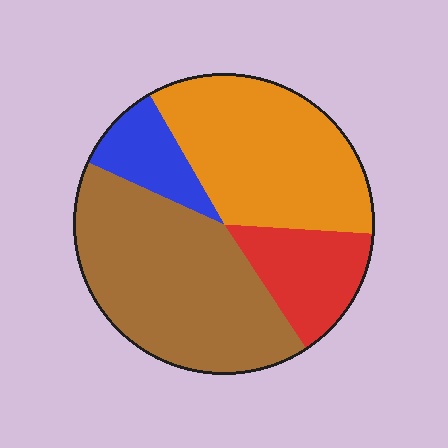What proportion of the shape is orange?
Orange covers around 35% of the shape.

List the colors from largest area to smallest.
From largest to smallest: brown, orange, red, blue.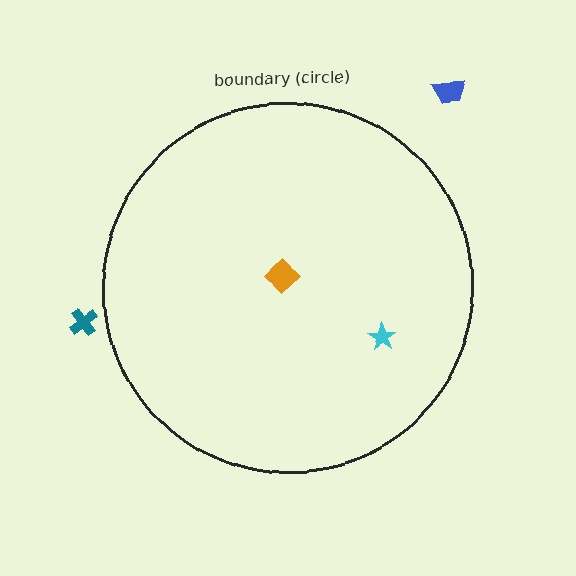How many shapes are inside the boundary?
2 inside, 2 outside.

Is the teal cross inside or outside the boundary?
Outside.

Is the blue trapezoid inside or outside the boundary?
Outside.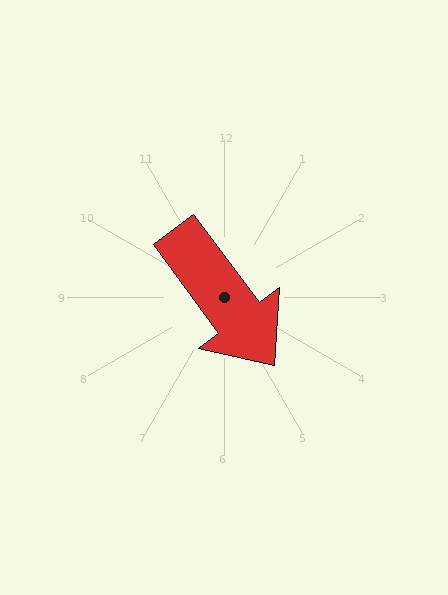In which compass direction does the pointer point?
Southeast.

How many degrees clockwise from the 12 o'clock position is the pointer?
Approximately 143 degrees.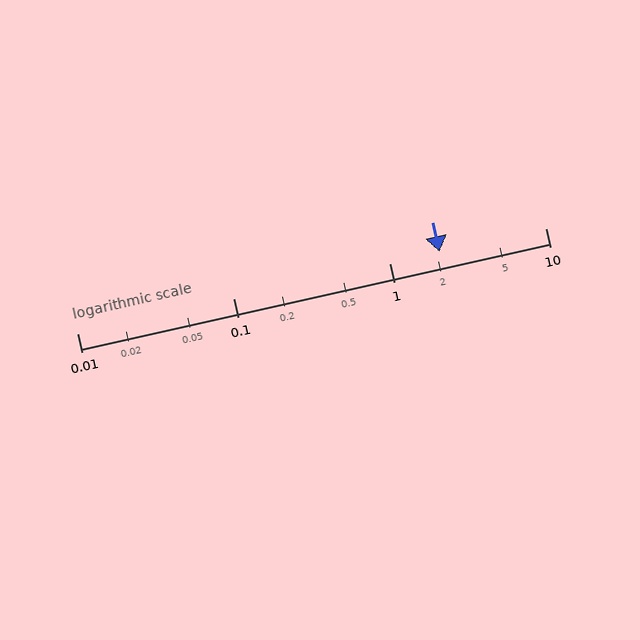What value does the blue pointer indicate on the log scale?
The pointer indicates approximately 2.1.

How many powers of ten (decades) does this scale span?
The scale spans 3 decades, from 0.01 to 10.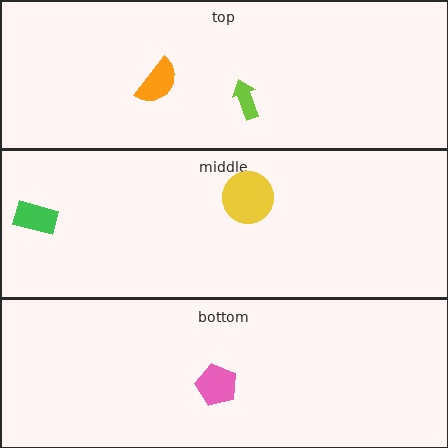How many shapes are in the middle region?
2.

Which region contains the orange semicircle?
The top region.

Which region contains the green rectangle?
The middle region.